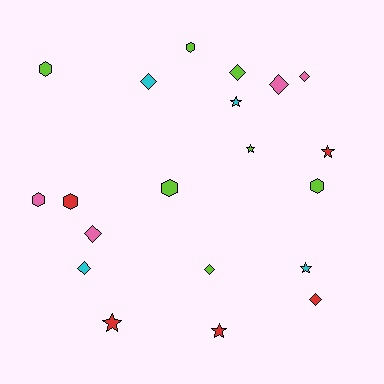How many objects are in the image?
There are 20 objects.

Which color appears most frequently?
Lime, with 7 objects.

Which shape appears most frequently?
Diamond, with 8 objects.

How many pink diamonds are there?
There are 3 pink diamonds.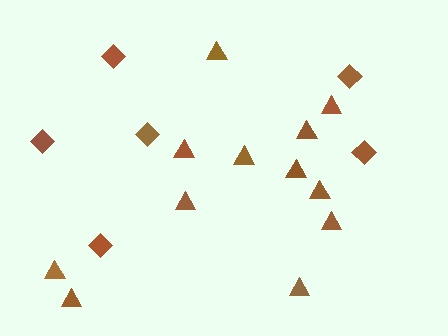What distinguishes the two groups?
There are 2 groups: one group of diamonds (6) and one group of triangles (12).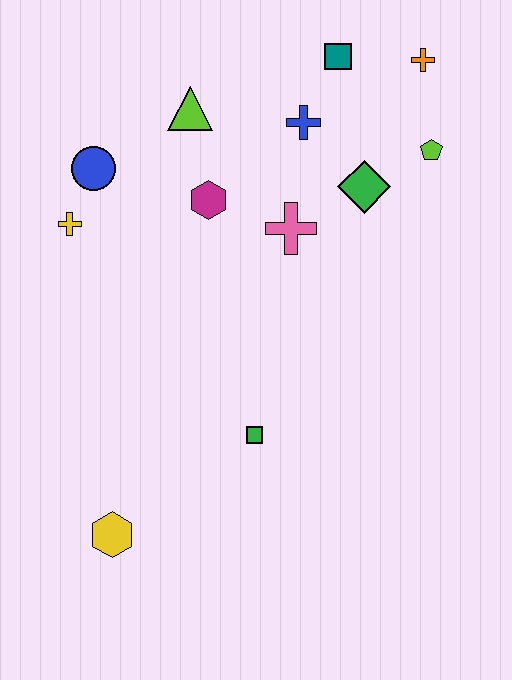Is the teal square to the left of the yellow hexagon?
No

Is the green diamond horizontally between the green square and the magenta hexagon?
No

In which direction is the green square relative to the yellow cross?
The green square is below the yellow cross.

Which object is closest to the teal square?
The blue cross is closest to the teal square.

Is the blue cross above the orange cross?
No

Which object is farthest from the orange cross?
The yellow hexagon is farthest from the orange cross.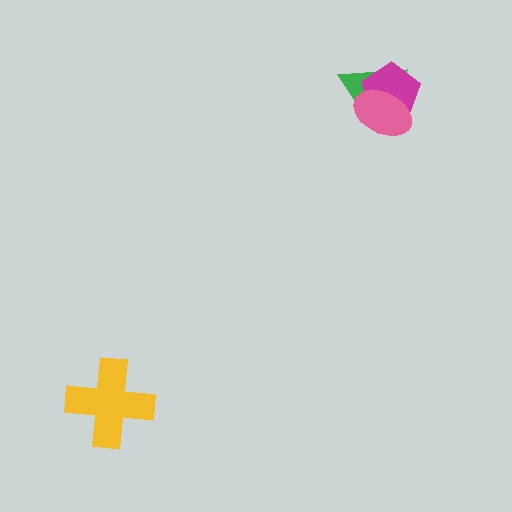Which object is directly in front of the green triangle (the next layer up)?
The magenta pentagon is directly in front of the green triangle.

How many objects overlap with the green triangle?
2 objects overlap with the green triangle.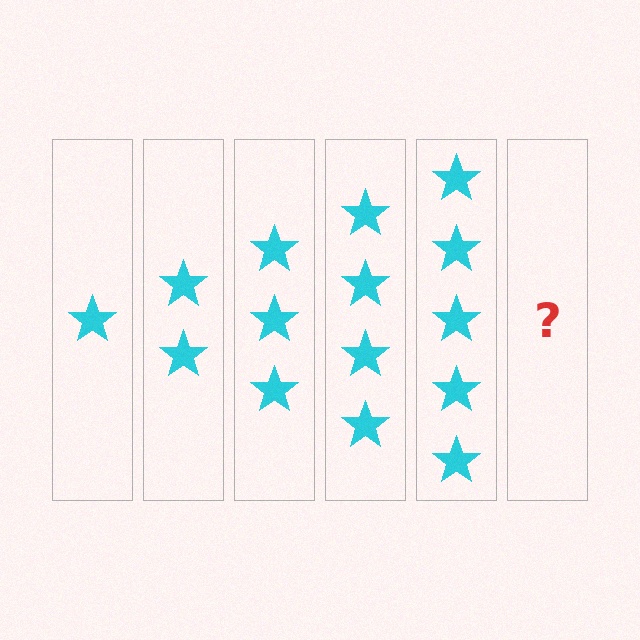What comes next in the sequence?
The next element should be 6 stars.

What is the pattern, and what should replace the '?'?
The pattern is that each step adds one more star. The '?' should be 6 stars.